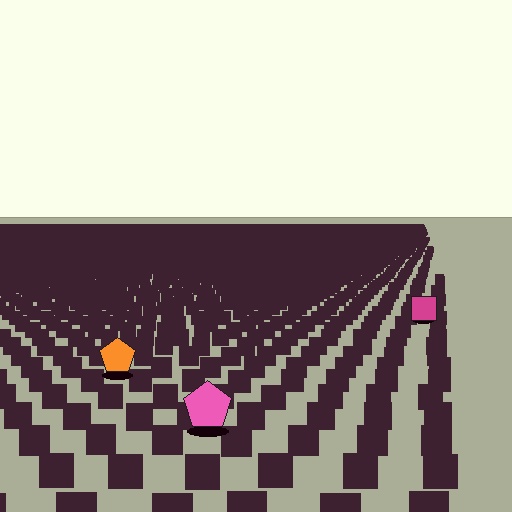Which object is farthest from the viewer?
The magenta square is farthest from the viewer. It appears smaller and the ground texture around it is denser.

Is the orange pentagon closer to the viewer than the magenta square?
Yes. The orange pentagon is closer — you can tell from the texture gradient: the ground texture is coarser near it.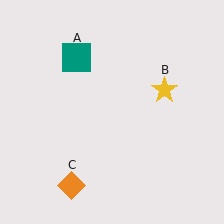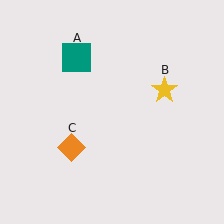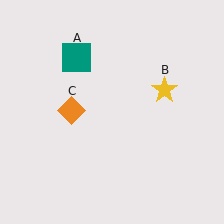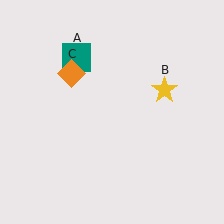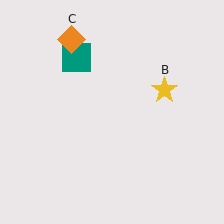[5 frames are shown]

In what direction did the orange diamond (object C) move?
The orange diamond (object C) moved up.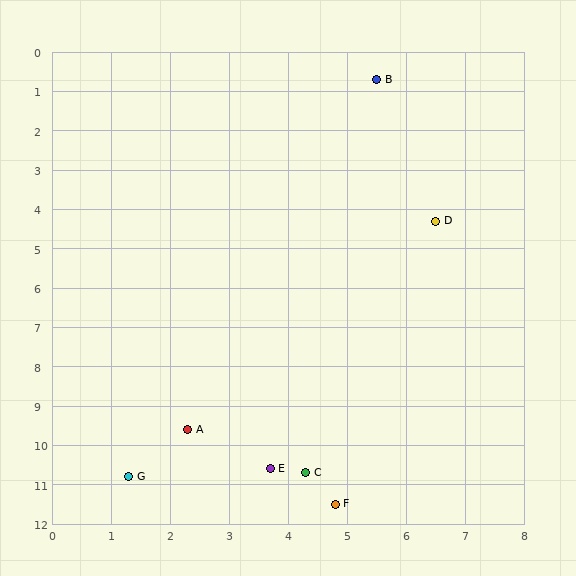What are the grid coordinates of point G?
Point G is at approximately (1.3, 10.8).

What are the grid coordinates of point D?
Point D is at approximately (6.5, 4.3).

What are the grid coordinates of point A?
Point A is at approximately (2.3, 9.6).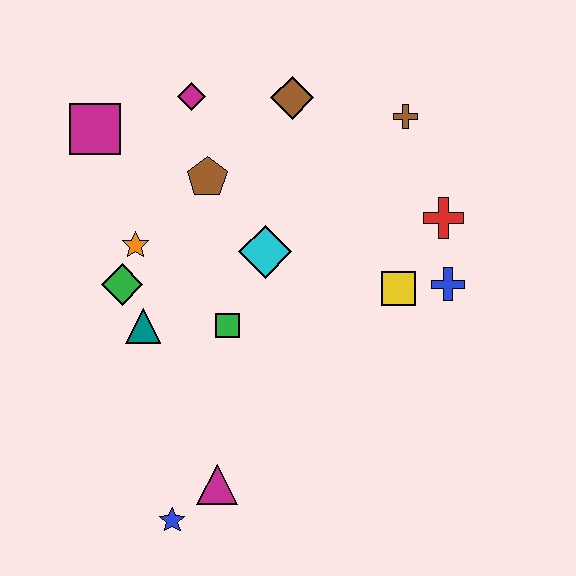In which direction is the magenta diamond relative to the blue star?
The magenta diamond is above the blue star.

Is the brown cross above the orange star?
Yes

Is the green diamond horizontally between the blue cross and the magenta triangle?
No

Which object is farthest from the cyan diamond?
The blue star is farthest from the cyan diamond.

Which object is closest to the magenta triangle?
The blue star is closest to the magenta triangle.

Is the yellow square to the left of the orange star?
No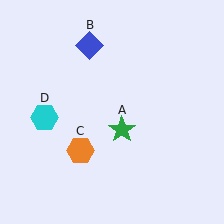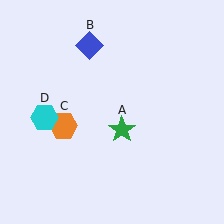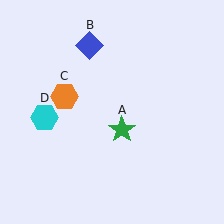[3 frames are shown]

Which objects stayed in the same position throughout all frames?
Green star (object A) and blue diamond (object B) and cyan hexagon (object D) remained stationary.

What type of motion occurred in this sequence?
The orange hexagon (object C) rotated clockwise around the center of the scene.